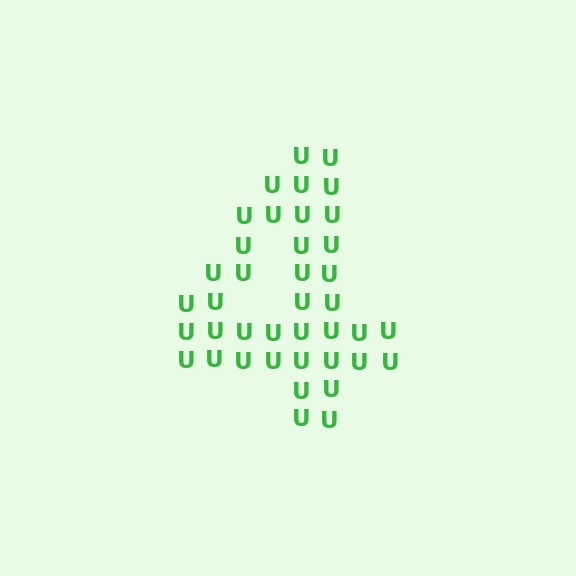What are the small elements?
The small elements are letter U's.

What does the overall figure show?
The overall figure shows the digit 4.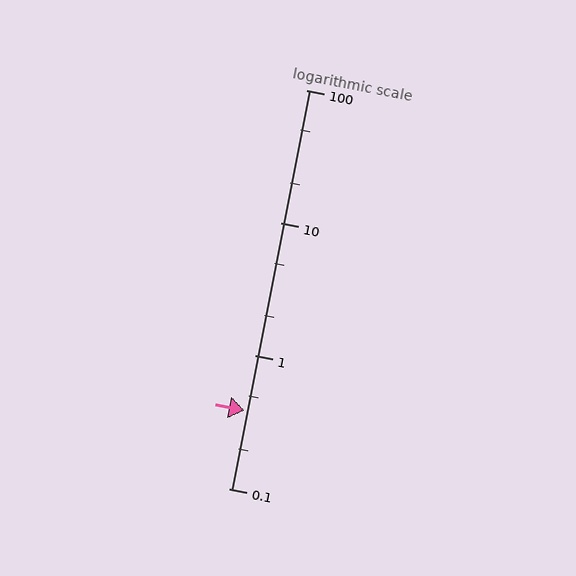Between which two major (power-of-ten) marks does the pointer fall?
The pointer is between 0.1 and 1.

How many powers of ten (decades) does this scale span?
The scale spans 3 decades, from 0.1 to 100.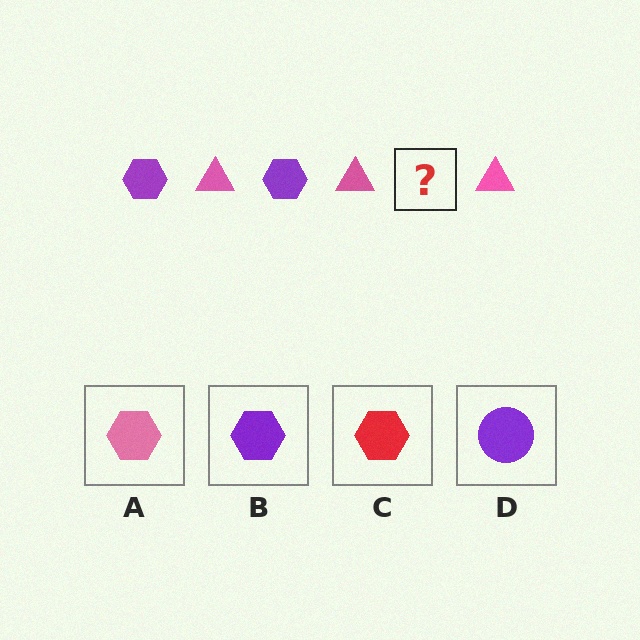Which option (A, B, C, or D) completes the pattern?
B.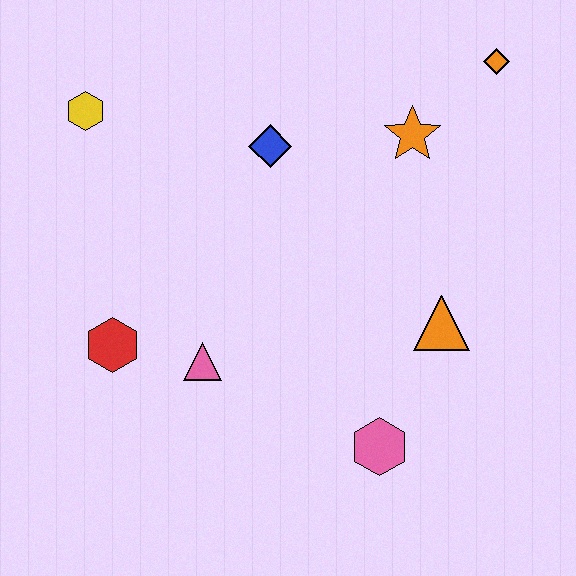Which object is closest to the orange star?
The orange diamond is closest to the orange star.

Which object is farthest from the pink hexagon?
The yellow hexagon is farthest from the pink hexagon.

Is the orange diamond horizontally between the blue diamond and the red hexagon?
No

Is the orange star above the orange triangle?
Yes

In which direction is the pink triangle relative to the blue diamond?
The pink triangle is below the blue diamond.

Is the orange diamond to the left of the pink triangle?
No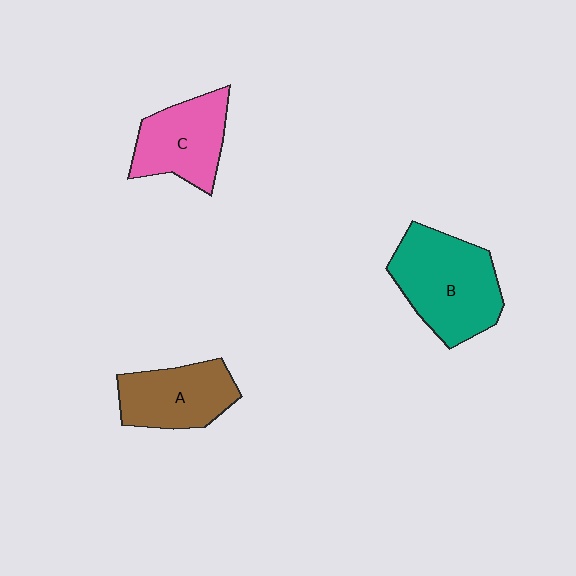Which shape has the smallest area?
Shape A (brown).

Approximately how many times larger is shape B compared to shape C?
Approximately 1.4 times.